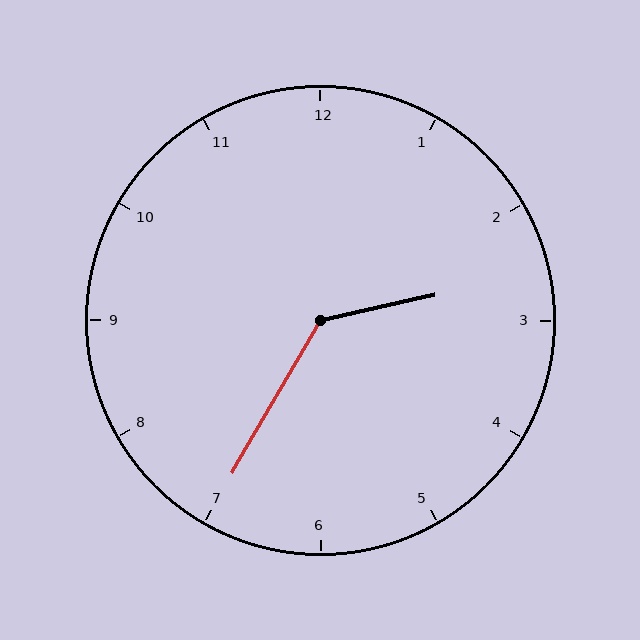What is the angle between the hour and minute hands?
Approximately 132 degrees.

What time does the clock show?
2:35.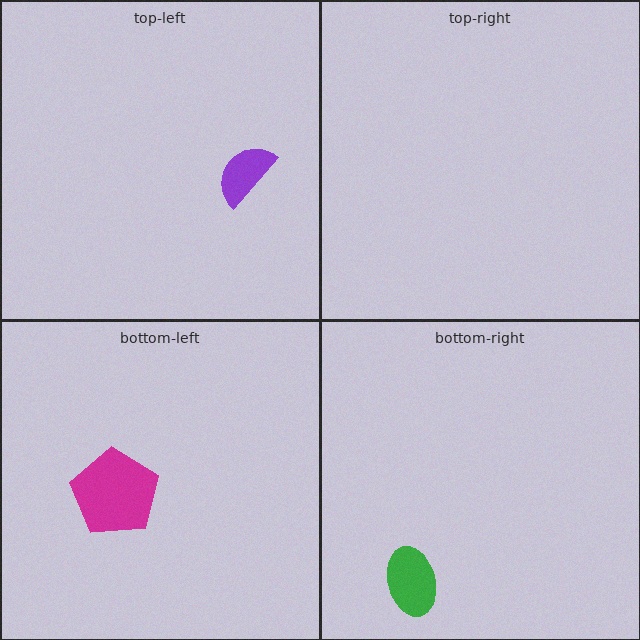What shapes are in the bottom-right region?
The green ellipse.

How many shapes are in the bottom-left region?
1.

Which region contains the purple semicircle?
The top-left region.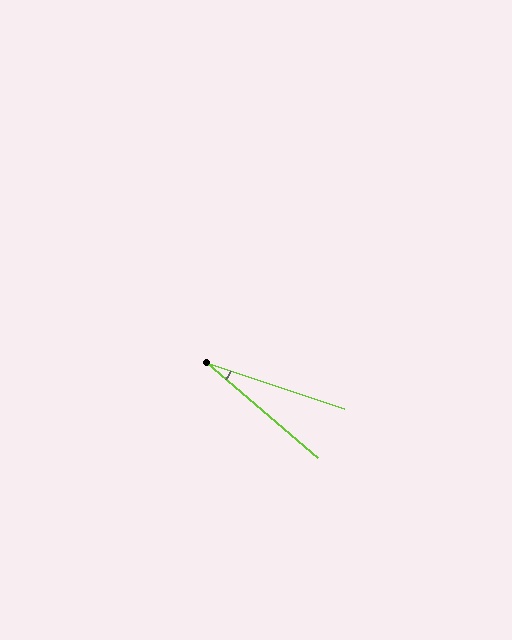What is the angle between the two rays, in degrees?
Approximately 22 degrees.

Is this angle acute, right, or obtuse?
It is acute.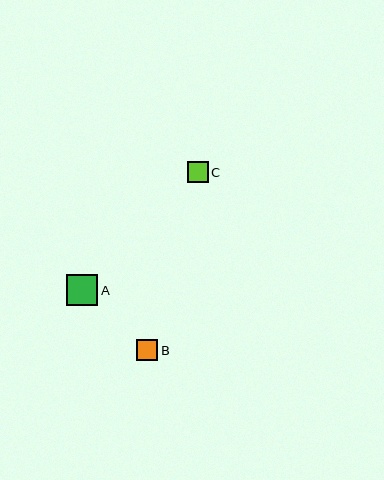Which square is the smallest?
Square C is the smallest with a size of approximately 21 pixels.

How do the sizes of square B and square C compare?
Square B and square C are approximately the same size.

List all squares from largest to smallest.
From largest to smallest: A, B, C.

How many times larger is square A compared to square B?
Square A is approximately 1.4 times the size of square B.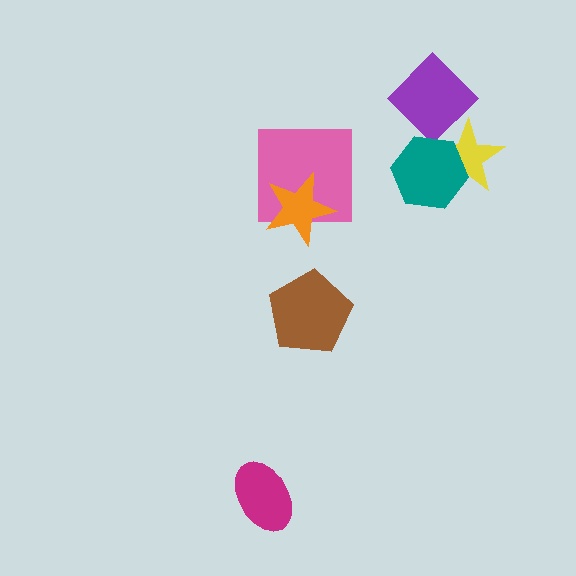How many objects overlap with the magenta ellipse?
0 objects overlap with the magenta ellipse.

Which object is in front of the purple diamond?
The teal hexagon is in front of the purple diamond.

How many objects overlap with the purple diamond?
2 objects overlap with the purple diamond.